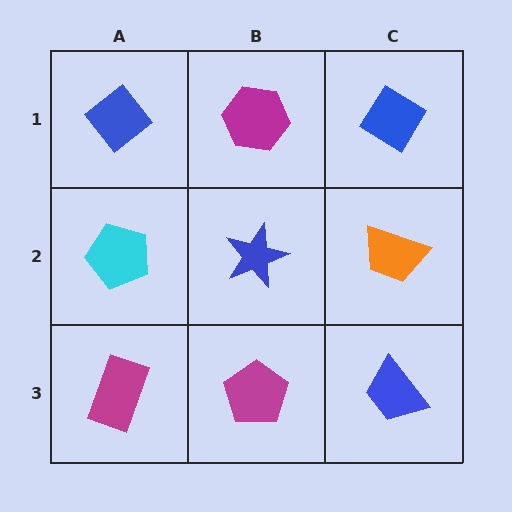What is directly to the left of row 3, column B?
A magenta rectangle.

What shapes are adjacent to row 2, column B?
A magenta hexagon (row 1, column B), a magenta pentagon (row 3, column B), a cyan pentagon (row 2, column A), an orange trapezoid (row 2, column C).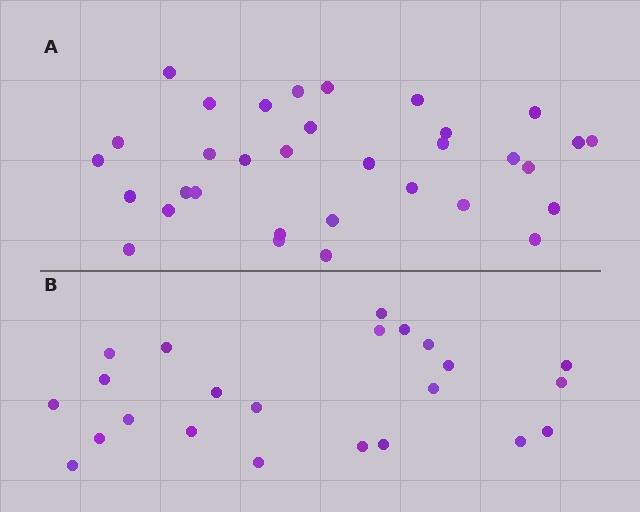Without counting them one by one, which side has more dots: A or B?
Region A (the top region) has more dots.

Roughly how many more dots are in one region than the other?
Region A has roughly 10 or so more dots than region B.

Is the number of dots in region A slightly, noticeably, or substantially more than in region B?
Region A has noticeably more, but not dramatically so. The ratio is roughly 1.4 to 1.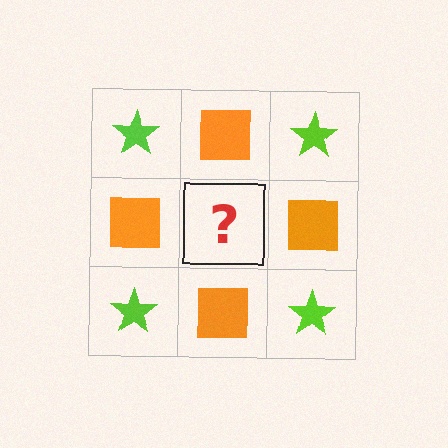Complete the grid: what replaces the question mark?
The question mark should be replaced with a lime star.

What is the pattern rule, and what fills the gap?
The rule is that it alternates lime star and orange square in a checkerboard pattern. The gap should be filled with a lime star.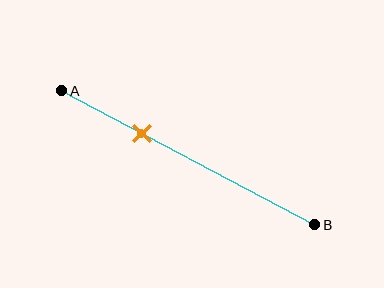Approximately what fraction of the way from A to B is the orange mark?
The orange mark is approximately 30% of the way from A to B.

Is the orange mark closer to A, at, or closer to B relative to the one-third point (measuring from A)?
The orange mark is approximately at the one-third point of segment AB.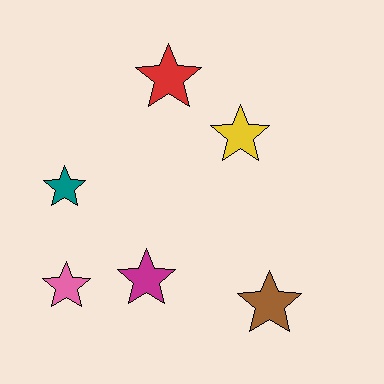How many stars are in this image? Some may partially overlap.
There are 6 stars.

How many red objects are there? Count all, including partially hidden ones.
There is 1 red object.